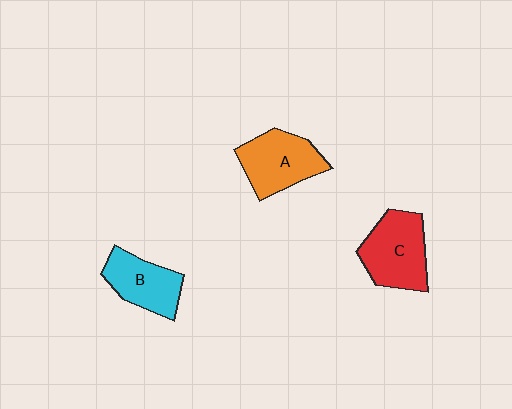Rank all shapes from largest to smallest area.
From largest to smallest: C (red), A (orange), B (cyan).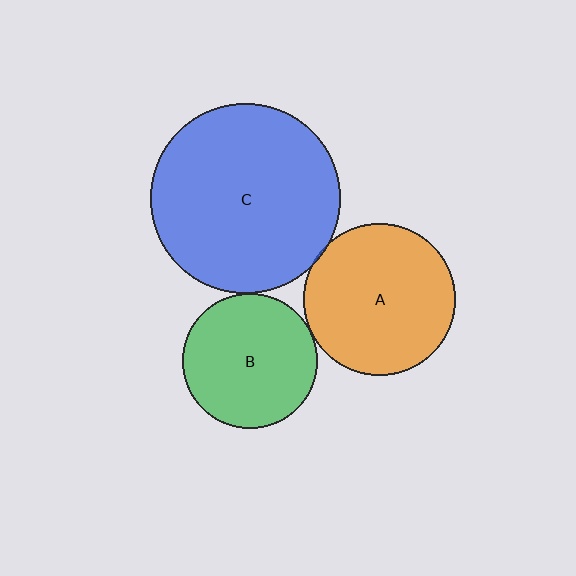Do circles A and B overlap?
Yes.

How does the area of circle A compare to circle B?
Approximately 1.3 times.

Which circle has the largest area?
Circle C (blue).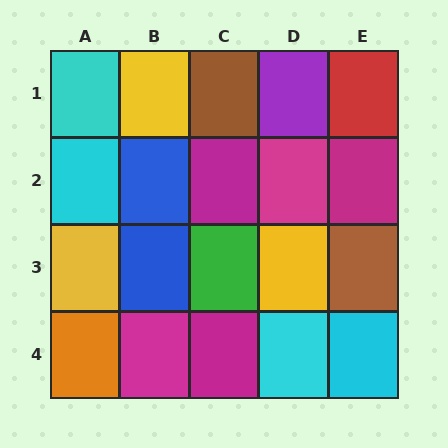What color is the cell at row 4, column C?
Magenta.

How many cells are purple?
1 cell is purple.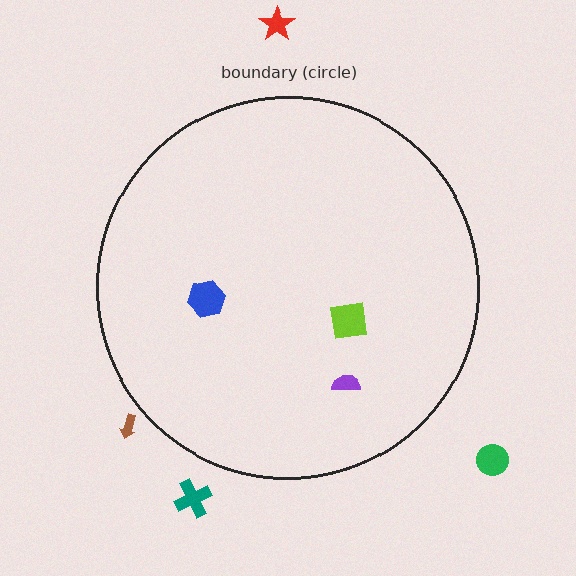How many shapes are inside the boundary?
3 inside, 4 outside.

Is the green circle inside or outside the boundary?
Outside.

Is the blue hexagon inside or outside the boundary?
Inside.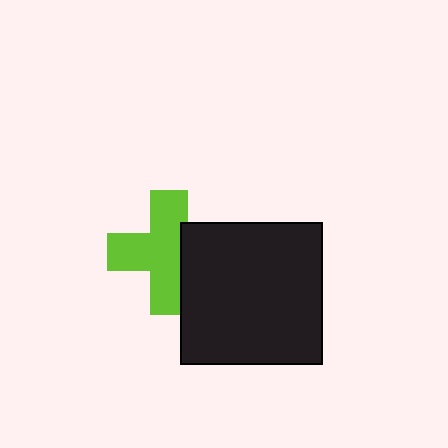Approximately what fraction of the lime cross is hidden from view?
Roughly 30% of the lime cross is hidden behind the black square.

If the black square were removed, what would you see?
You would see the complete lime cross.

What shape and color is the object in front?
The object in front is a black square.